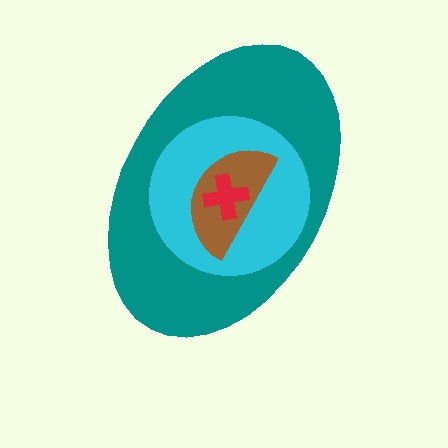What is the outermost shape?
The teal ellipse.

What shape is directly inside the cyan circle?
The brown semicircle.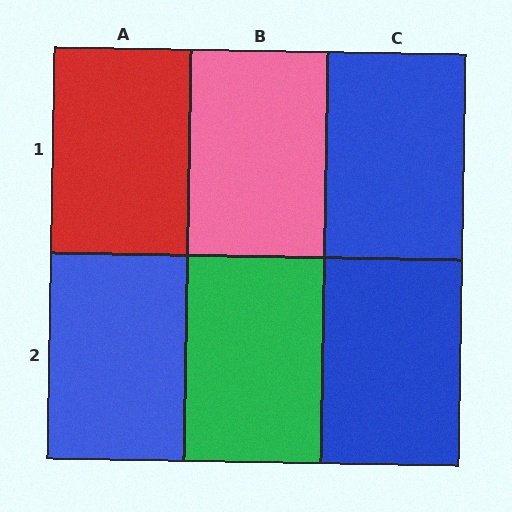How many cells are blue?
3 cells are blue.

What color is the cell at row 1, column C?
Blue.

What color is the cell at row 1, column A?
Red.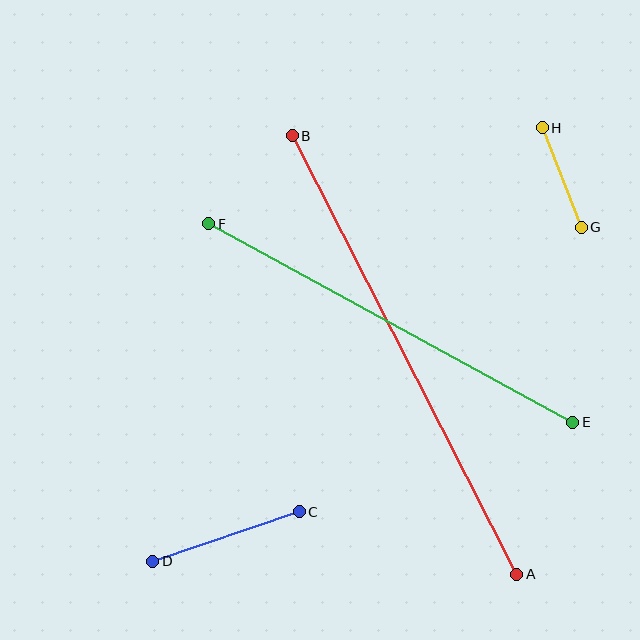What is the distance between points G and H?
The distance is approximately 107 pixels.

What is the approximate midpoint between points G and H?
The midpoint is at approximately (562, 178) pixels.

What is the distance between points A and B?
The distance is approximately 493 pixels.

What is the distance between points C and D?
The distance is approximately 155 pixels.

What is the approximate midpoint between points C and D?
The midpoint is at approximately (226, 537) pixels.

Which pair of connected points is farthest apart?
Points A and B are farthest apart.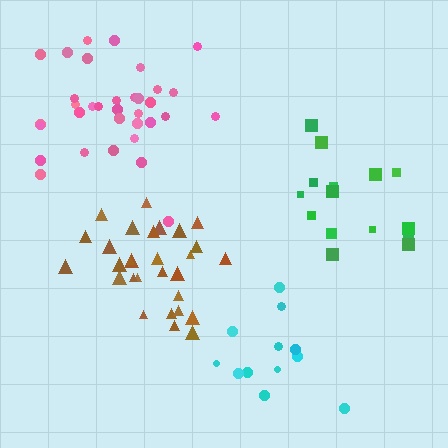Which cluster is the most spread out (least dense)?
Cyan.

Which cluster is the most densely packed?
Brown.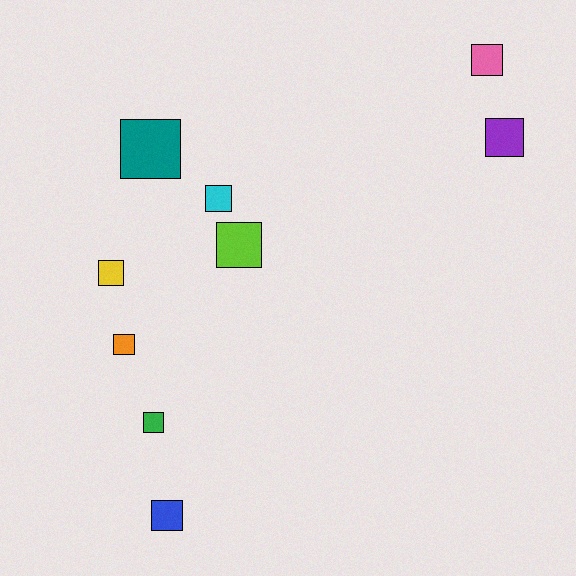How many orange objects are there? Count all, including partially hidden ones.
There is 1 orange object.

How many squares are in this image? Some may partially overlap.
There are 9 squares.